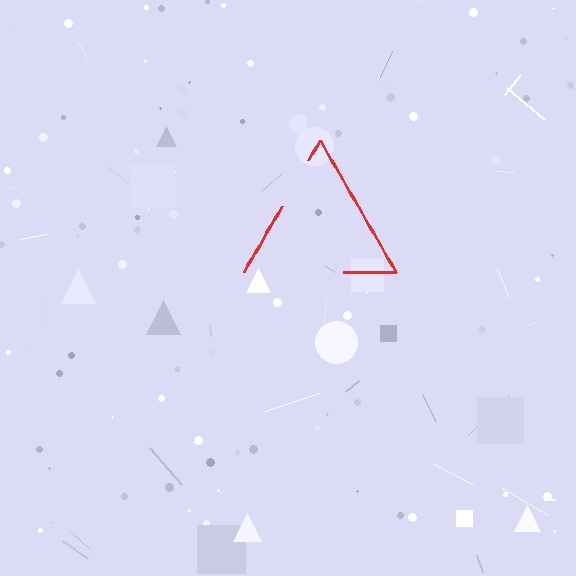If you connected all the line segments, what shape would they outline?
They would outline a triangle.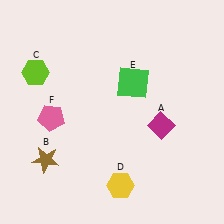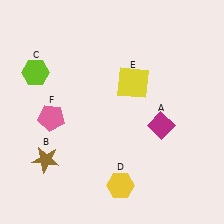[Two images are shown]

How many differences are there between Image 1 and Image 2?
There is 1 difference between the two images.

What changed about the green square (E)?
In Image 1, E is green. In Image 2, it changed to yellow.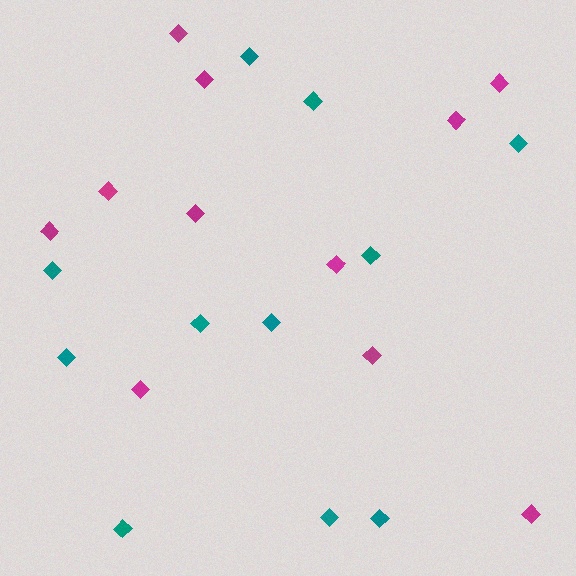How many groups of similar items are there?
There are 2 groups: one group of teal diamonds (11) and one group of magenta diamonds (11).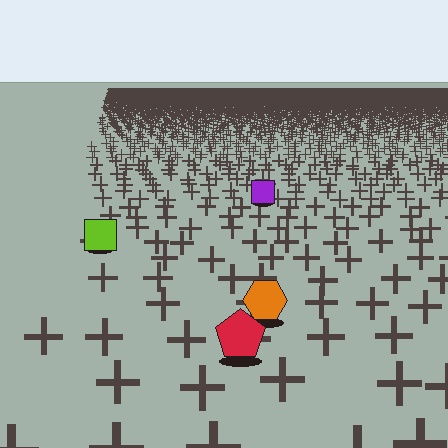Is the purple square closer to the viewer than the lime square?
No. The lime square is closer — you can tell from the texture gradient: the ground texture is coarser near it.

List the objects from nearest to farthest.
From nearest to farthest: the red pentagon, the orange hexagon, the lime square, the purple square.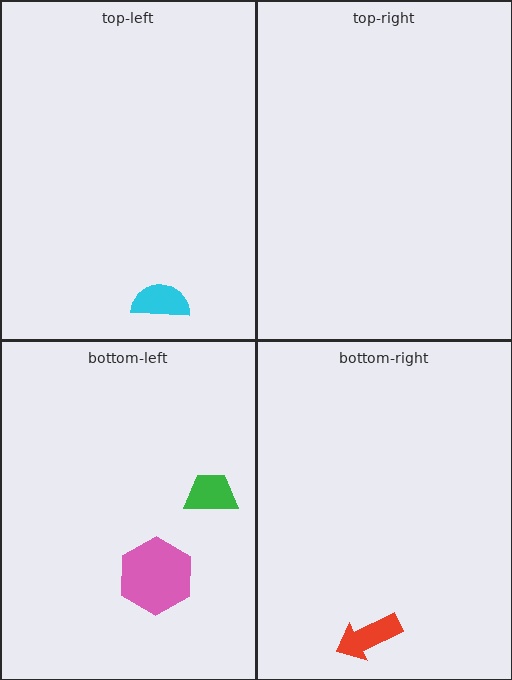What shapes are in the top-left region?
The cyan semicircle.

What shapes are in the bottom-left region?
The green trapezoid, the pink hexagon.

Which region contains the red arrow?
The bottom-right region.